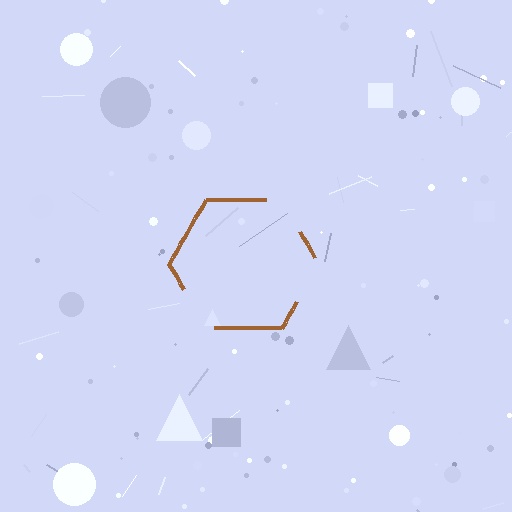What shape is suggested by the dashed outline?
The dashed outline suggests a hexagon.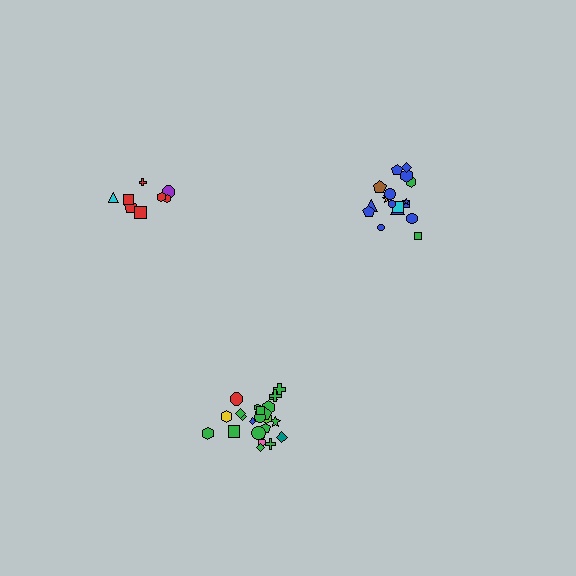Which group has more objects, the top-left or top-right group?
The top-right group.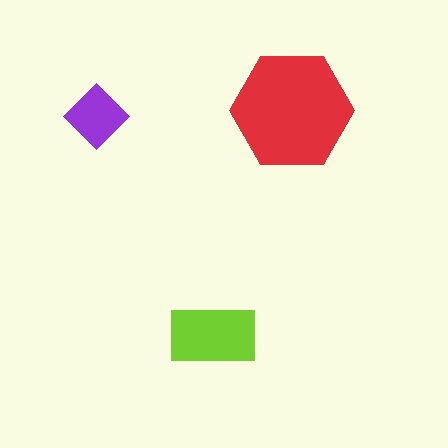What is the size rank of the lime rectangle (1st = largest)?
2nd.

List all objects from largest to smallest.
The red hexagon, the lime rectangle, the purple diamond.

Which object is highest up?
The red hexagon is topmost.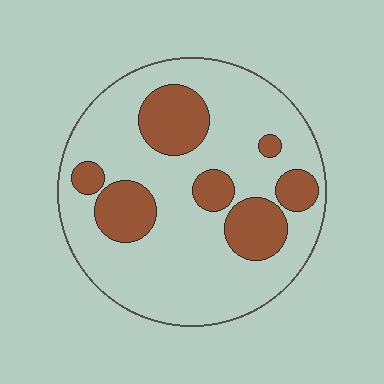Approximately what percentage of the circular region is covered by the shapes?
Approximately 25%.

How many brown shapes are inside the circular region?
7.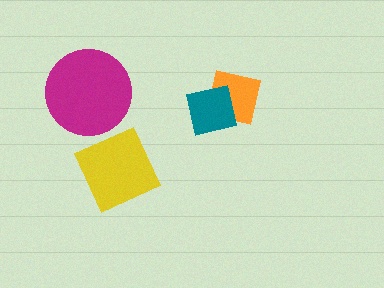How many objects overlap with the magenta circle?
0 objects overlap with the magenta circle.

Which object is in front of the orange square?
The teal square is in front of the orange square.